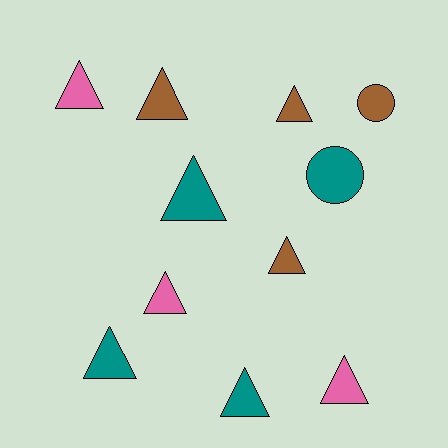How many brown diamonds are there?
There are no brown diamonds.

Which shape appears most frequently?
Triangle, with 9 objects.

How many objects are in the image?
There are 11 objects.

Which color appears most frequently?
Teal, with 4 objects.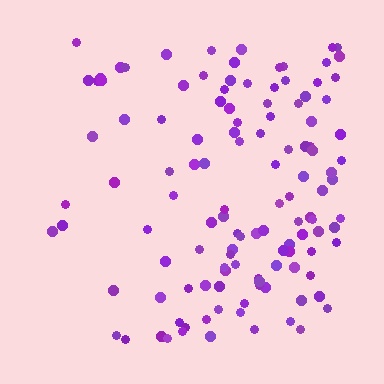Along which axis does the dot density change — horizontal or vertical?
Horizontal.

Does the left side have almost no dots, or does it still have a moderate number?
Still a moderate number, just noticeably fewer than the right.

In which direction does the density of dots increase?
From left to right, with the right side densest.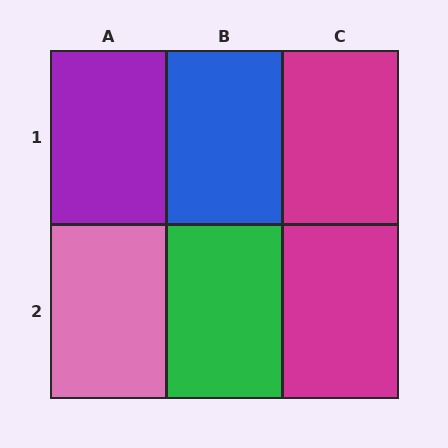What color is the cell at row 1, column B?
Blue.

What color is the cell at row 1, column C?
Magenta.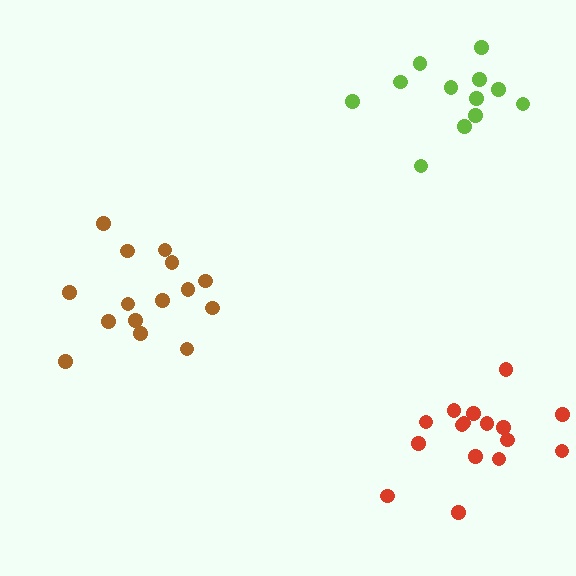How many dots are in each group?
Group 1: 12 dots, Group 2: 15 dots, Group 3: 16 dots (43 total).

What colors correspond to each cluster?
The clusters are colored: lime, brown, red.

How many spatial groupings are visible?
There are 3 spatial groupings.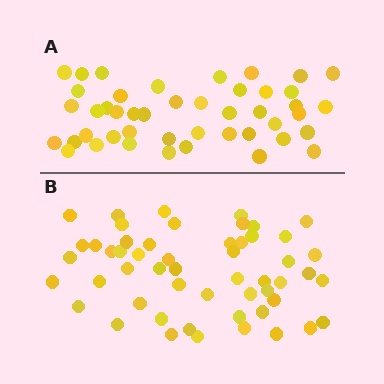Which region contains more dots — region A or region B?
Region B (the bottom region) has more dots.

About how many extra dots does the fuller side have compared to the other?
Region B has roughly 8 or so more dots than region A.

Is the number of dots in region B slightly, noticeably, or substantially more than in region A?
Region B has only slightly more — the two regions are fairly close. The ratio is roughly 1.2 to 1.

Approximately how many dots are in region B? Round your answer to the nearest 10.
About 50 dots. (The exact count is 53, which rounds to 50.)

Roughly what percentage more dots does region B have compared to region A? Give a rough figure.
About 20% more.